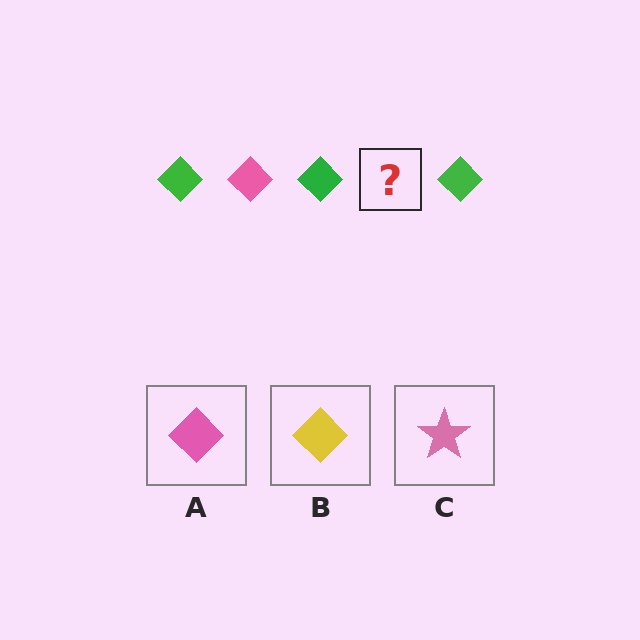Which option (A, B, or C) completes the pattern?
A.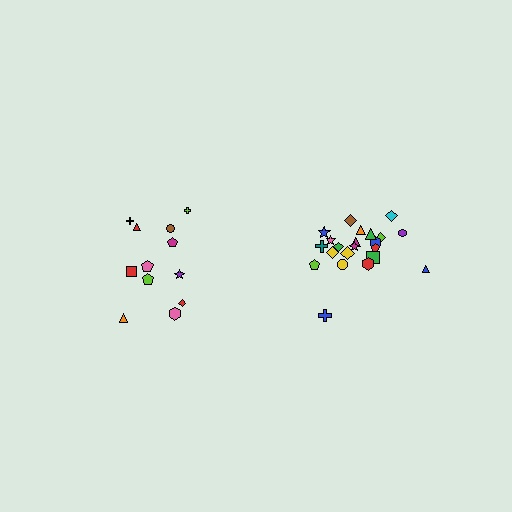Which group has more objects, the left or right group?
The right group.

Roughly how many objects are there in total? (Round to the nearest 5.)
Roughly 35 objects in total.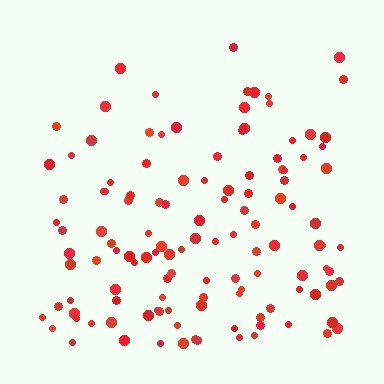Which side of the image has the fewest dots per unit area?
The top.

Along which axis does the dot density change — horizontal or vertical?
Vertical.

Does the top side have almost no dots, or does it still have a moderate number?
Still a moderate number, just noticeably fewer than the bottom.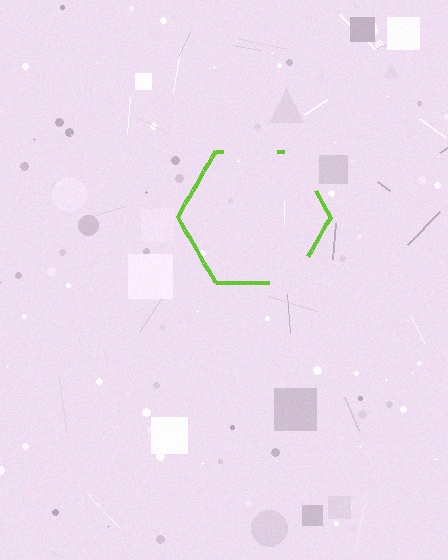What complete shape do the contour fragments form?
The contour fragments form a hexagon.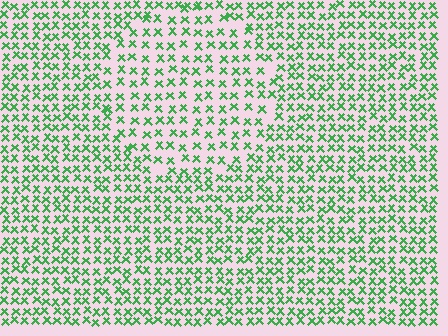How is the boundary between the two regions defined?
The boundary is defined by a change in element density (approximately 1.6x ratio). All elements are the same color, size, and shape.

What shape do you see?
I see a circle.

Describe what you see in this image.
The image contains small green elements arranged at two different densities. A circle-shaped region is visible where the elements are less densely packed than the surrounding area.